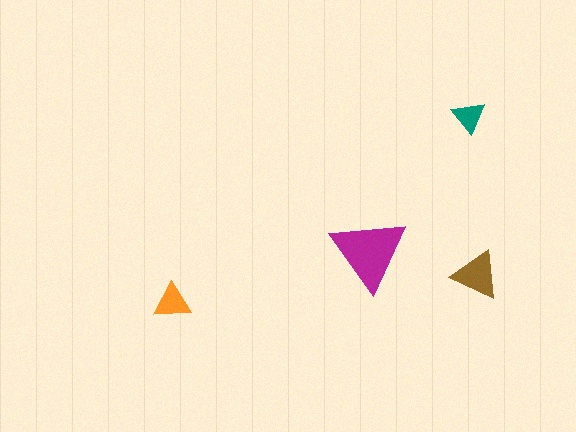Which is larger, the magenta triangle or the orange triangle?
The magenta one.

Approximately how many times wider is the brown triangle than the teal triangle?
About 1.5 times wider.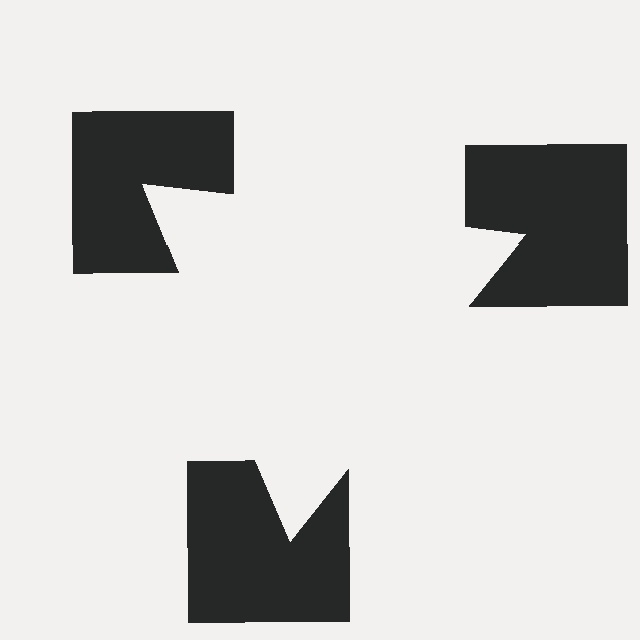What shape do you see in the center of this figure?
An illusory triangle — its edges are inferred from the aligned wedge cuts in the notched squares, not physically drawn.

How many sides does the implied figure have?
3 sides.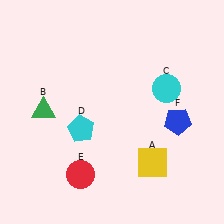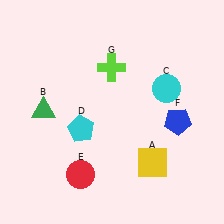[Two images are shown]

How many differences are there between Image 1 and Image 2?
There is 1 difference between the two images.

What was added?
A lime cross (G) was added in Image 2.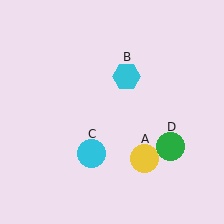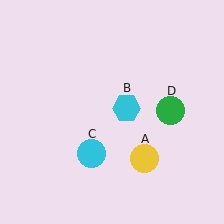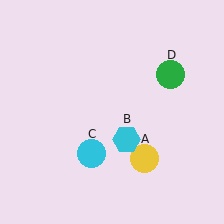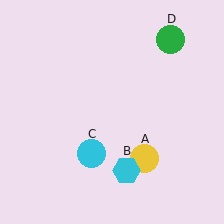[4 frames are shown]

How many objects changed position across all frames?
2 objects changed position: cyan hexagon (object B), green circle (object D).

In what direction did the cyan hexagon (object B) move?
The cyan hexagon (object B) moved down.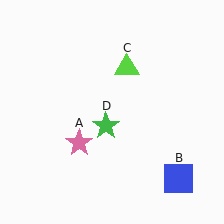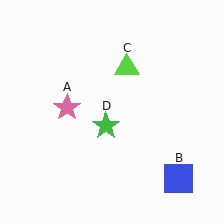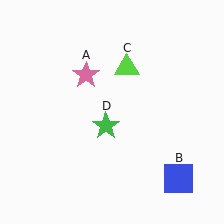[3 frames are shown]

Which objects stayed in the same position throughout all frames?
Blue square (object B) and lime triangle (object C) and green star (object D) remained stationary.